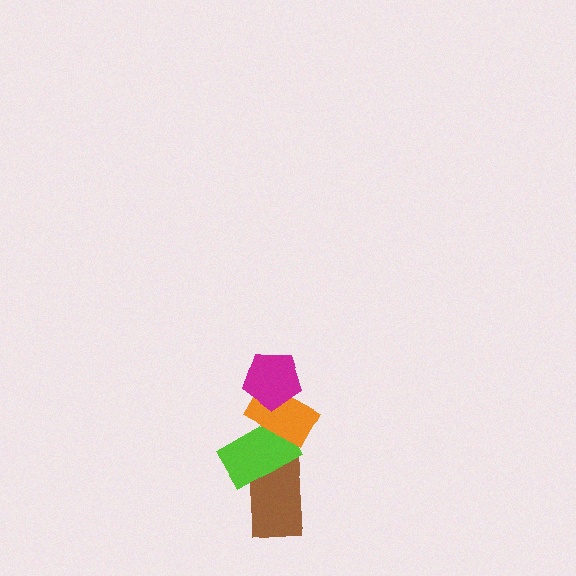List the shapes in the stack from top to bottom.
From top to bottom: the magenta pentagon, the orange rectangle, the lime rectangle, the brown rectangle.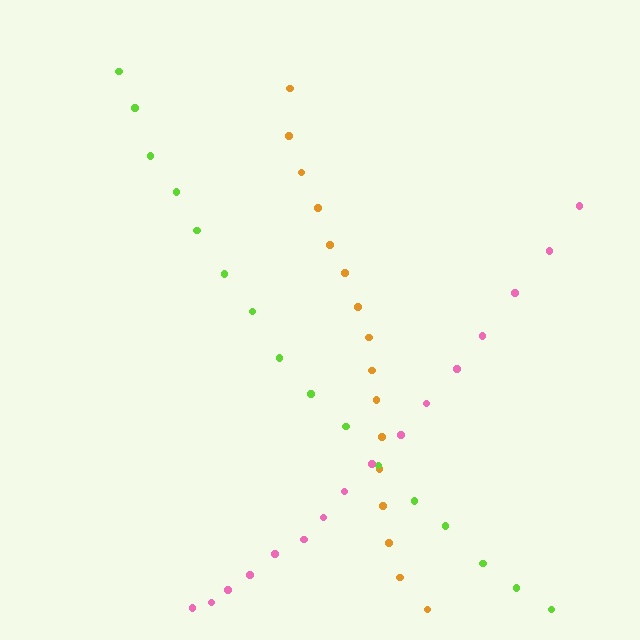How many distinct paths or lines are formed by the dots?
There are 3 distinct paths.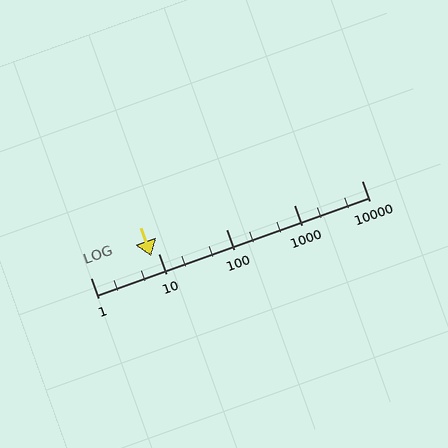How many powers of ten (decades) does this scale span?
The scale spans 4 decades, from 1 to 10000.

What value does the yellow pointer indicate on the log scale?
The pointer indicates approximately 7.9.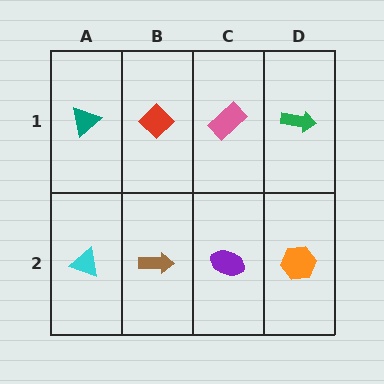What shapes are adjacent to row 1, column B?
A brown arrow (row 2, column B), a teal triangle (row 1, column A), a pink rectangle (row 1, column C).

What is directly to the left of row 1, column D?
A pink rectangle.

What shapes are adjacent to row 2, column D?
A green arrow (row 1, column D), a purple ellipse (row 2, column C).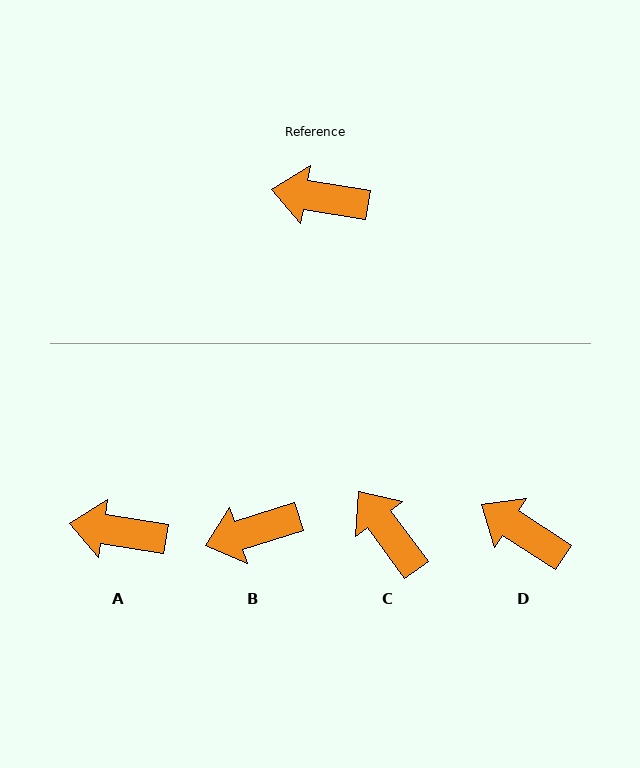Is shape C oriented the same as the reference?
No, it is off by about 45 degrees.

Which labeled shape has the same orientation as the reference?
A.